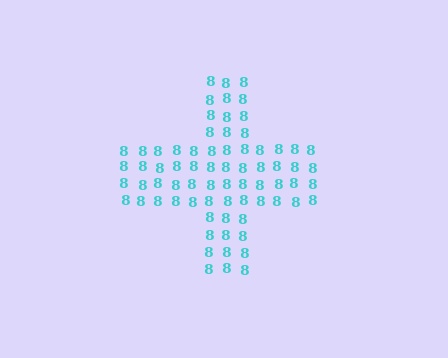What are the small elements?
The small elements are digit 8's.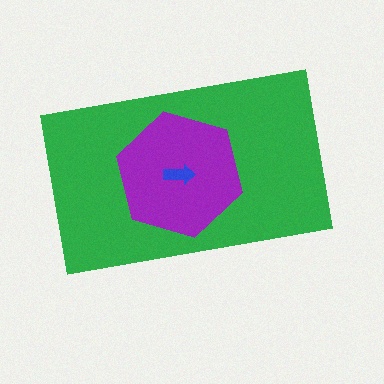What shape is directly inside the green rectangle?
The purple hexagon.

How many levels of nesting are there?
3.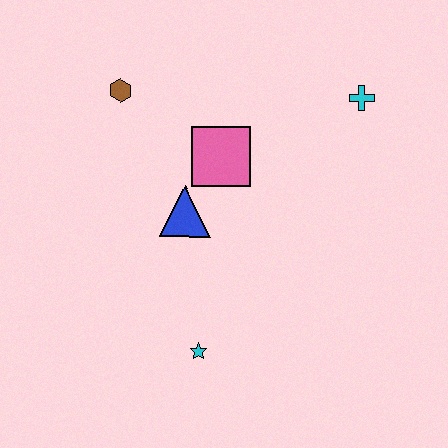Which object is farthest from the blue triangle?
The cyan cross is farthest from the blue triangle.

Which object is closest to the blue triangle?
The pink square is closest to the blue triangle.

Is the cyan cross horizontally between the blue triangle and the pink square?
No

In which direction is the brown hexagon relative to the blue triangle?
The brown hexagon is above the blue triangle.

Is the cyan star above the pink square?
No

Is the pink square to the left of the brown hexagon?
No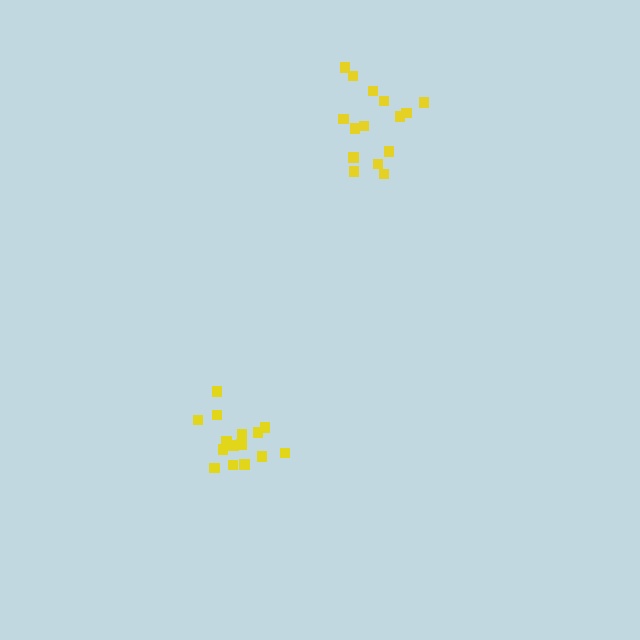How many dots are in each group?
Group 1: 15 dots, Group 2: 16 dots (31 total).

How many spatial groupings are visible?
There are 2 spatial groupings.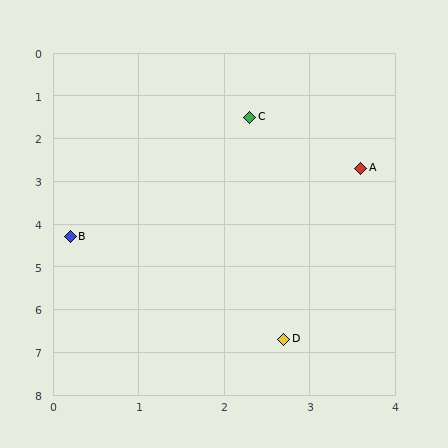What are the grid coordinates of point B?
Point B is at approximately (0.2, 4.3).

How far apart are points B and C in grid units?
Points B and C are about 3.5 grid units apart.